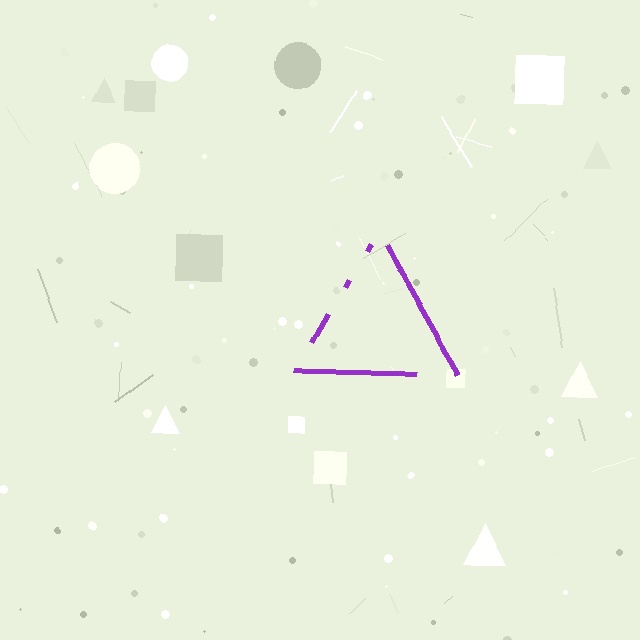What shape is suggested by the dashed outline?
The dashed outline suggests a triangle.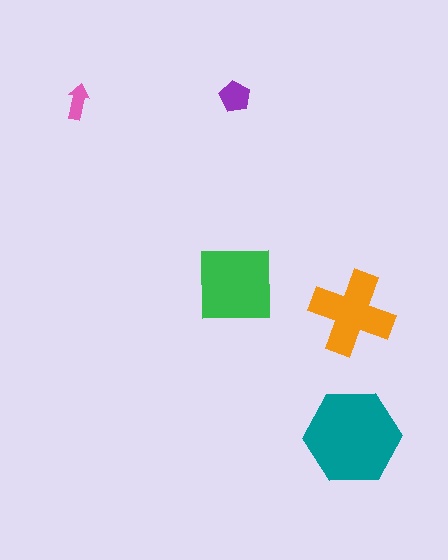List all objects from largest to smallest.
The teal hexagon, the green square, the orange cross, the purple pentagon, the pink arrow.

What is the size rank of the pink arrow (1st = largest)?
5th.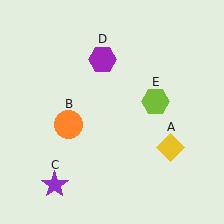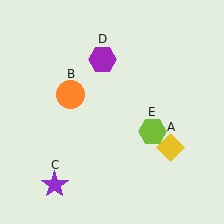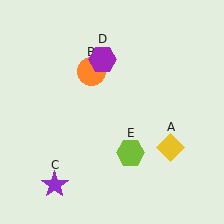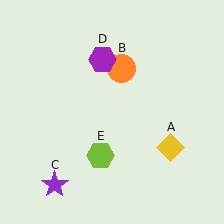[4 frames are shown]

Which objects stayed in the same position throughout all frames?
Yellow diamond (object A) and purple star (object C) and purple hexagon (object D) remained stationary.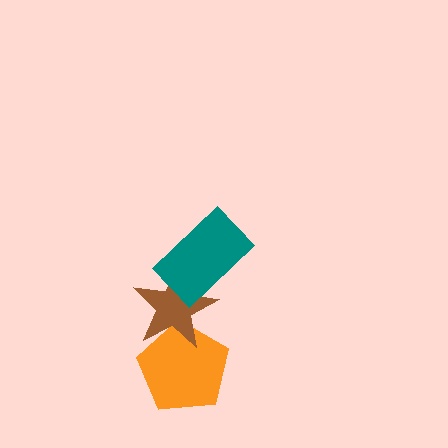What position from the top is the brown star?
The brown star is 2nd from the top.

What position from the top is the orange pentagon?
The orange pentagon is 3rd from the top.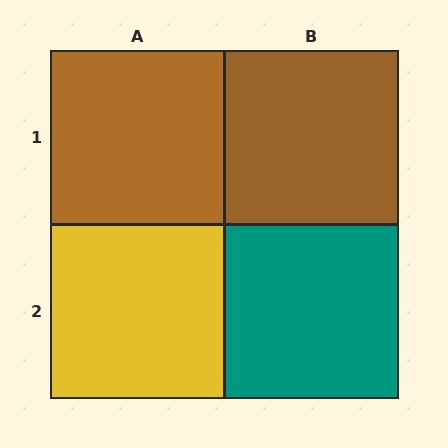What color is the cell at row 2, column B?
Teal.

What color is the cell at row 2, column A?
Yellow.